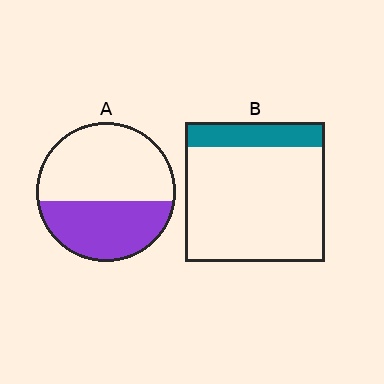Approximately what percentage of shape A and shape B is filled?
A is approximately 40% and B is approximately 20%.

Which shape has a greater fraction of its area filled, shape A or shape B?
Shape A.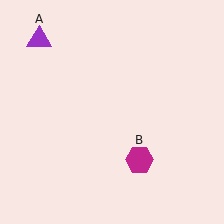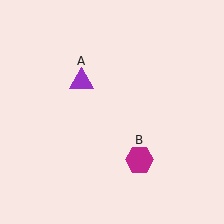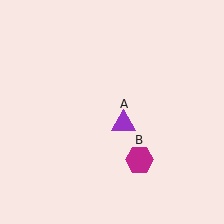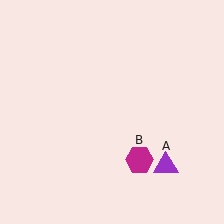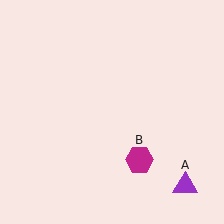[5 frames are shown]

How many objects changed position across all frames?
1 object changed position: purple triangle (object A).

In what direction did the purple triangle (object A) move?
The purple triangle (object A) moved down and to the right.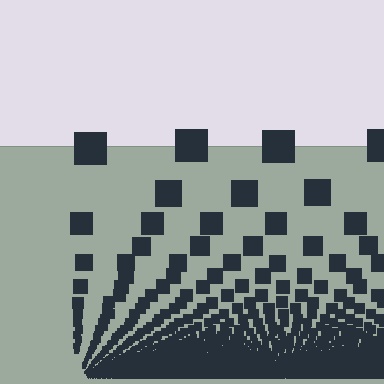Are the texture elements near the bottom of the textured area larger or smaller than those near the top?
Smaller. The gradient is inverted — elements near the bottom are smaller and denser.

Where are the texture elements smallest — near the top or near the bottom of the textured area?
Near the bottom.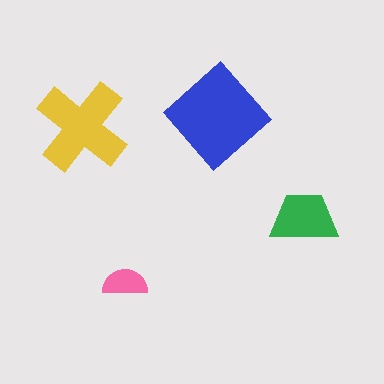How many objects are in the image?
There are 4 objects in the image.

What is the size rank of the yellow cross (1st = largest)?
2nd.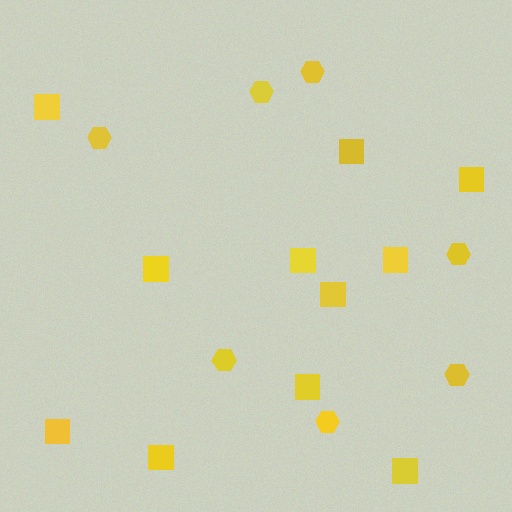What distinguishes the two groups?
There are 2 groups: one group of squares (11) and one group of hexagons (7).